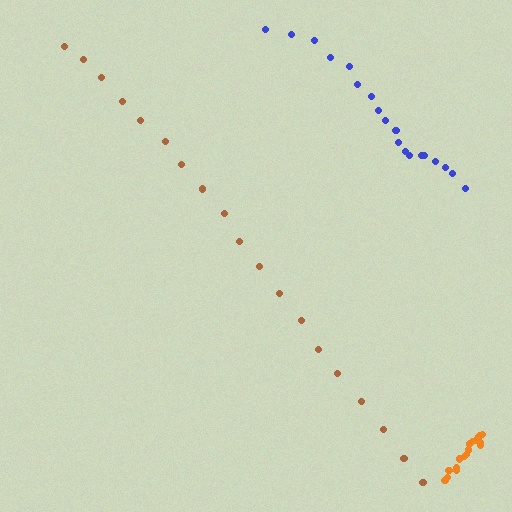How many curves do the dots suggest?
There are 3 distinct paths.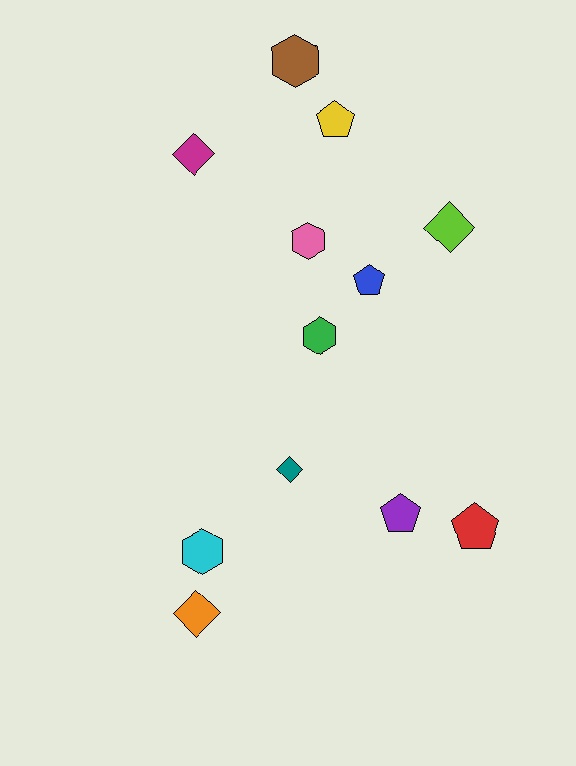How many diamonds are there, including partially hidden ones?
There are 4 diamonds.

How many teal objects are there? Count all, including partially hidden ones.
There is 1 teal object.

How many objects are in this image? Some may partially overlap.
There are 12 objects.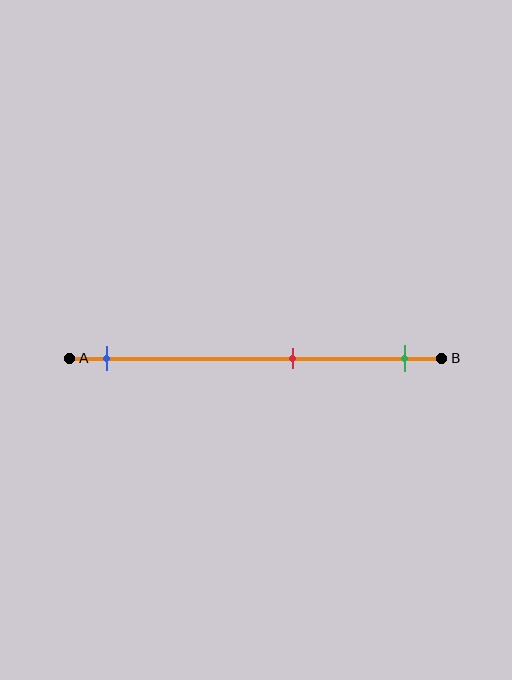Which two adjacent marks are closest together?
The red and green marks are the closest adjacent pair.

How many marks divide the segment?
There are 3 marks dividing the segment.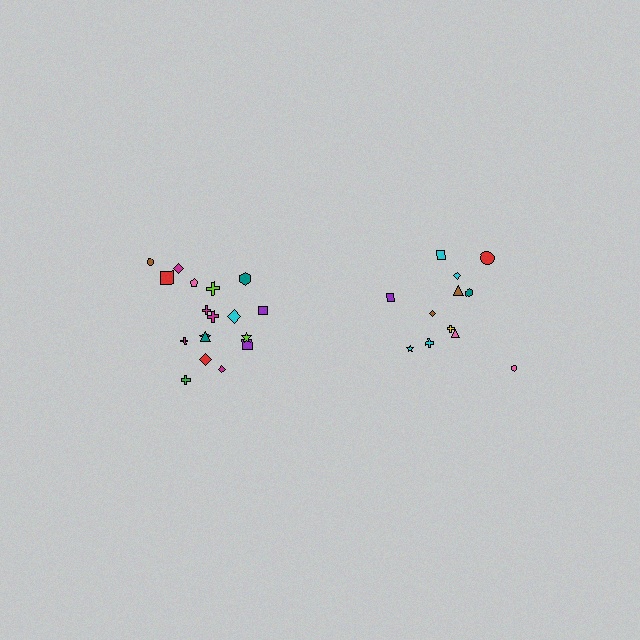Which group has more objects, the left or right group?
The left group.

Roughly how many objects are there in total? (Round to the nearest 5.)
Roughly 30 objects in total.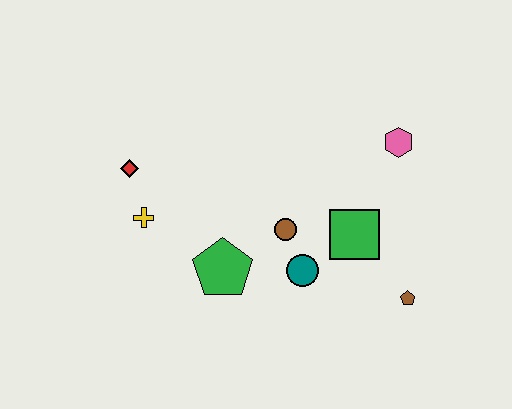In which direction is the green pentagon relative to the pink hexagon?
The green pentagon is to the left of the pink hexagon.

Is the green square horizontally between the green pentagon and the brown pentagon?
Yes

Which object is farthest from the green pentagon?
The pink hexagon is farthest from the green pentagon.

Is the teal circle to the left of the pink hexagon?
Yes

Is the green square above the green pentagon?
Yes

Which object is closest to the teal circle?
The brown circle is closest to the teal circle.